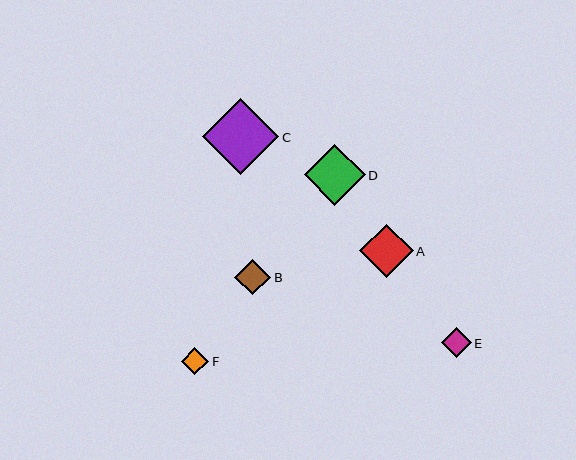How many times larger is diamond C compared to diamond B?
Diamond C is approximately 2.1 times the size of diamond B.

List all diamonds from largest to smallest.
From largest to smallest: C, D, A, B, E, F.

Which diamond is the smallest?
Diamond F is the smallest with a size of approximately 28 pixels.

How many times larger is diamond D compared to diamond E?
Diamond D is approximately 2.1 times the size of diamond E.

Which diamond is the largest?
Diamond C is the largest with a size of approximately 76 pixels.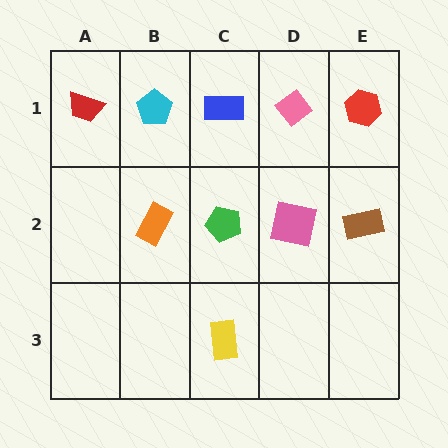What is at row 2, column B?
An orange rectangle.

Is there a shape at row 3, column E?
No, that cell is empty.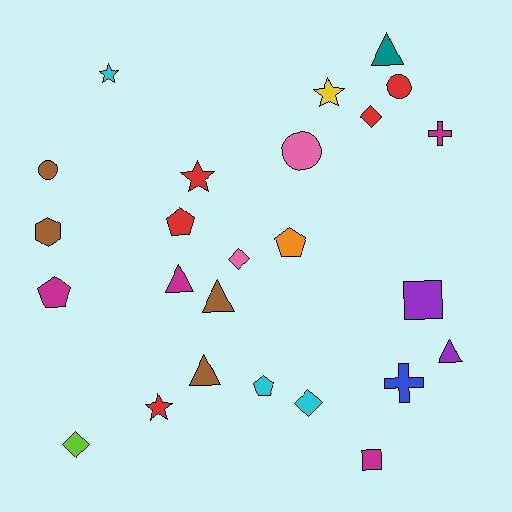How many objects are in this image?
There are 25 objects.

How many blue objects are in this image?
There is 1 blue object.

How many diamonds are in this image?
There are 4 diamonds.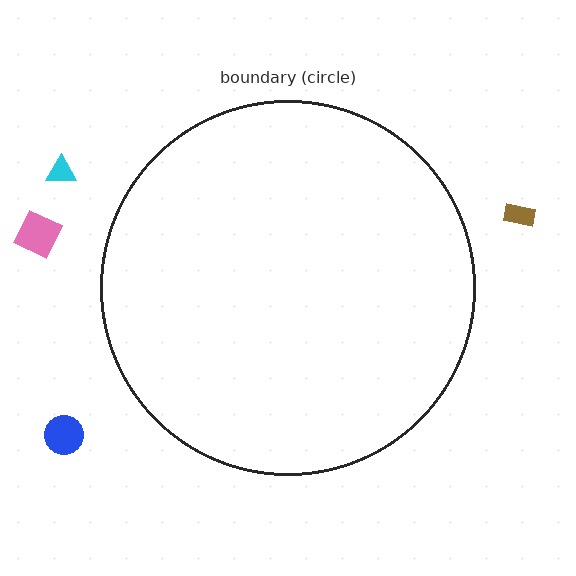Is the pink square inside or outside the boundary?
Outside.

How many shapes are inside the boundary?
0 inside, 4 outside.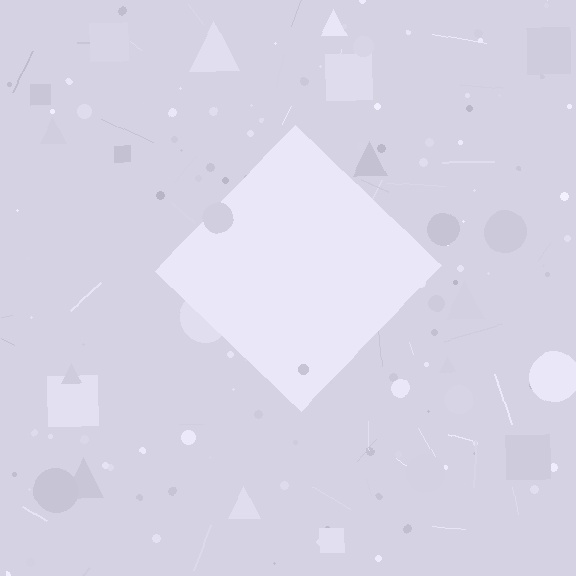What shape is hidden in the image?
A diamond is hidden in the image.